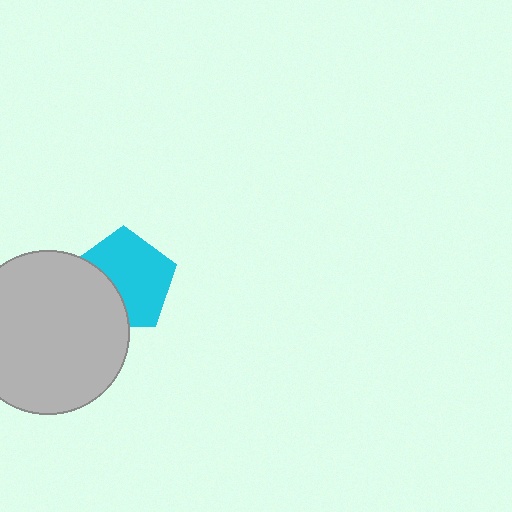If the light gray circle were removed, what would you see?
You would see the complete cyan pentagon.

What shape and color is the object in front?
The object in front is a light gray circle.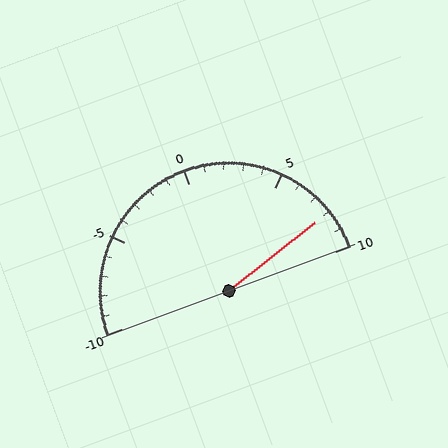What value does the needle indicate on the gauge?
The needle indicates approximately 8.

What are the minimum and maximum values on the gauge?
The gauge ranges from -10 to 10.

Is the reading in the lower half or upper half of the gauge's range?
The reading is in the upper half of the range (-10 to 10).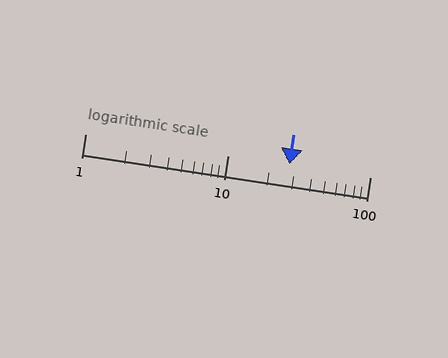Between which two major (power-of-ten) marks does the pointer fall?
The pointer is between 10 and 100.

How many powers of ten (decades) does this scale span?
The scale spans 2 decades, from 1 to 100.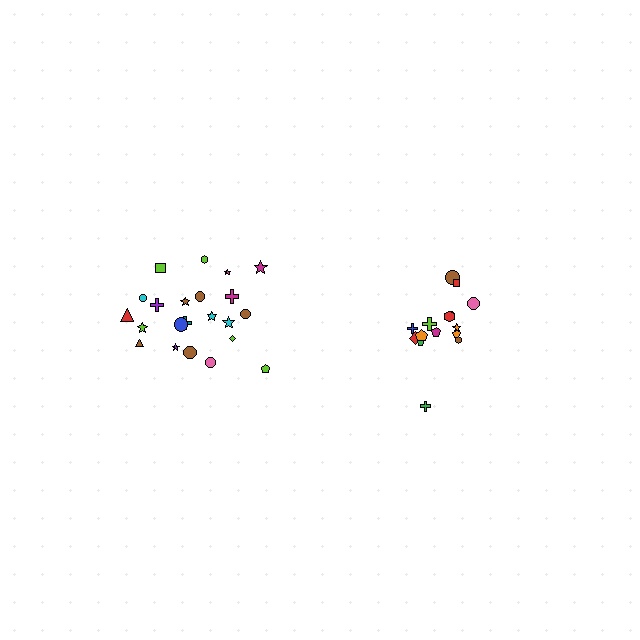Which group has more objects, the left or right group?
The left group.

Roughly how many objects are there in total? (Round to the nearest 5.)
Roughly 35 objects in total.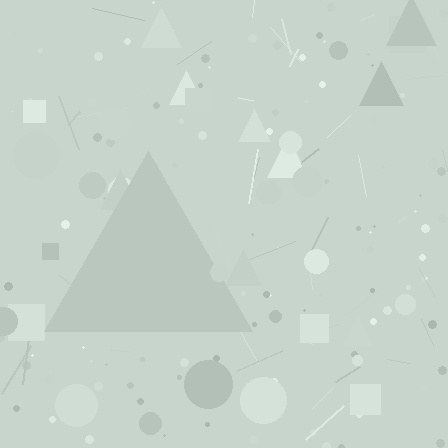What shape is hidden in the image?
A triangle is hidden in the image.